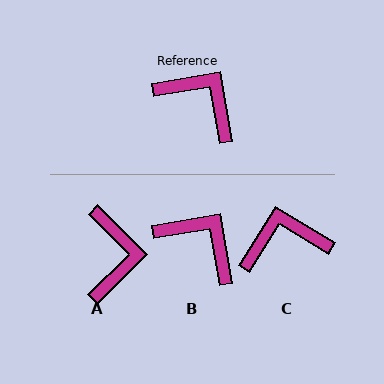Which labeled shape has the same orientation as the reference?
B.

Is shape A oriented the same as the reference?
No, it is off by about 55 degrees.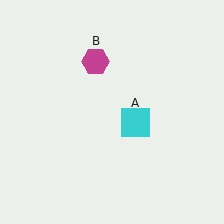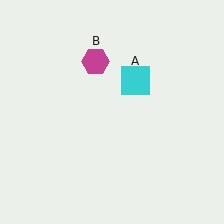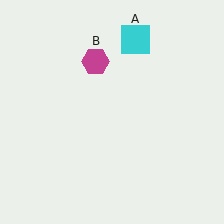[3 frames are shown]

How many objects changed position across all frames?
1 object changed position: cyan square (object A).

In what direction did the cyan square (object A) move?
The cyan square (object A) moved up.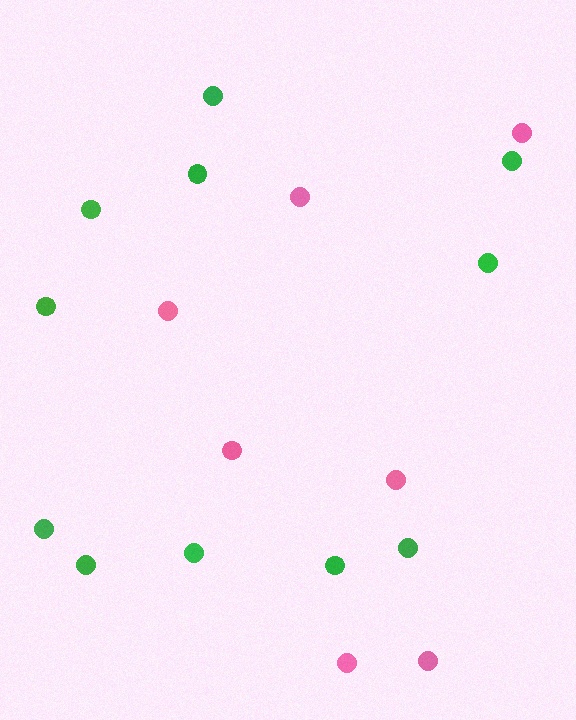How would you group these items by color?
There are 2 groups: one group of pink circles (7) and one group of green circles (11).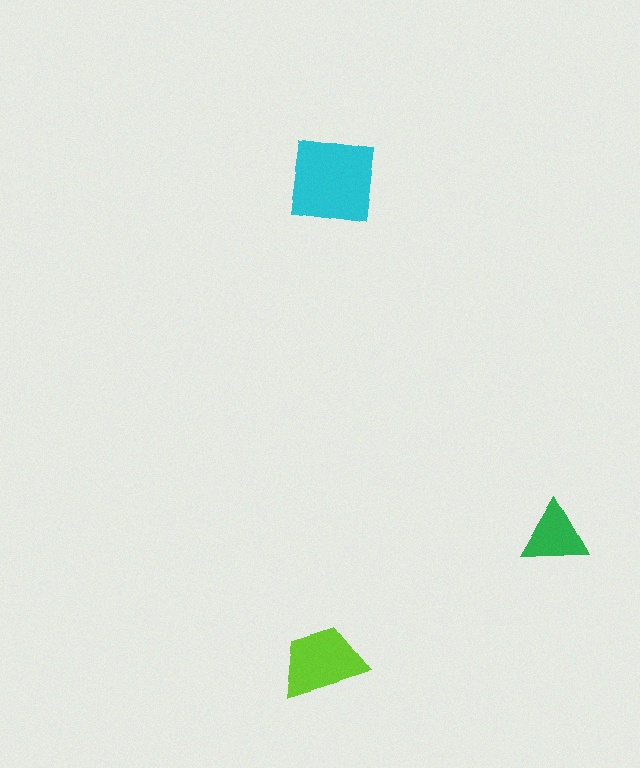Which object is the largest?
The cyan square.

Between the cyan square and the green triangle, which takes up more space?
The cyan square.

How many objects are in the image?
There are 3 objects in the image.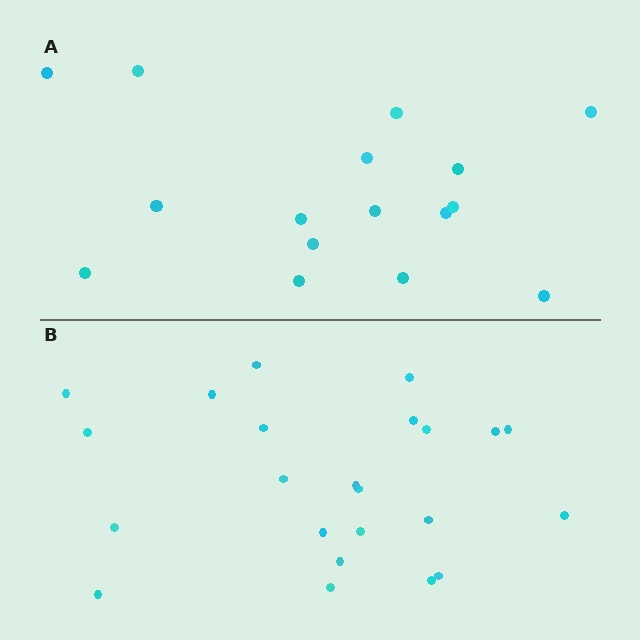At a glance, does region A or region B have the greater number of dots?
Region B (the bottom region) has more dots.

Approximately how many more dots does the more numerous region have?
Region B has roughly 8 or so more dots than region A.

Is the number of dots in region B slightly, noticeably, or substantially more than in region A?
Region B has noticeably more, but not dramatically so. The ratio is roughly 1.4 to 1.